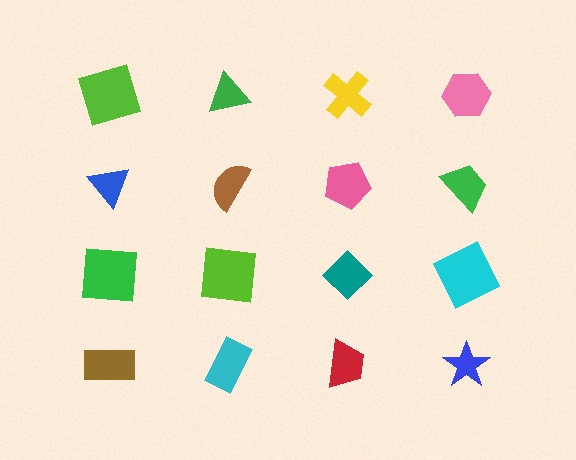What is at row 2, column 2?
A brown semicircle.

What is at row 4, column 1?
A brown rectangle.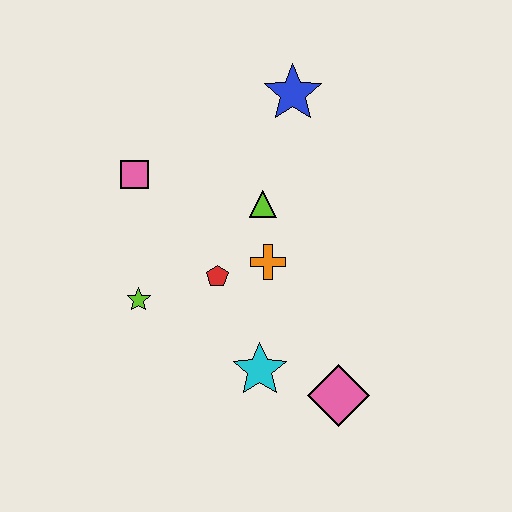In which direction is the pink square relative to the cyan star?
The pink square is above the cyan star.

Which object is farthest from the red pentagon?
The blue star is farthest from the red pentagon.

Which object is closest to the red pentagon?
The orange cross is closest to the red pentagon.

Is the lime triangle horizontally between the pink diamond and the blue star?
No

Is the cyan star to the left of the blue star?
Yes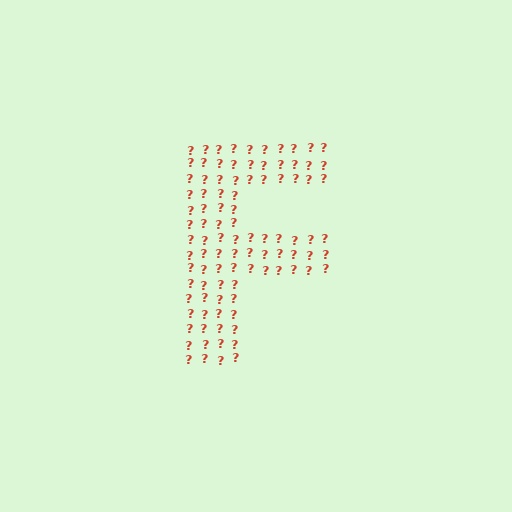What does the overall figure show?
The overall figure shows the letter F.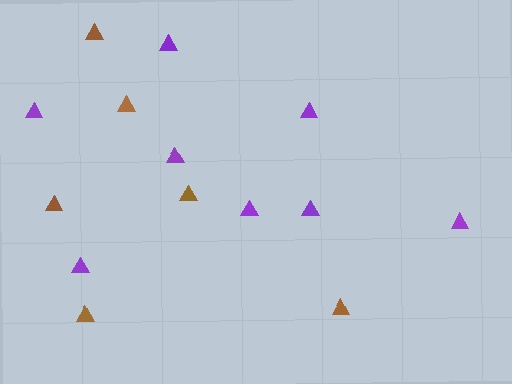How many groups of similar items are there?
There are 2 groups: one group of purple triangles (8) and one group of brown triangles (6).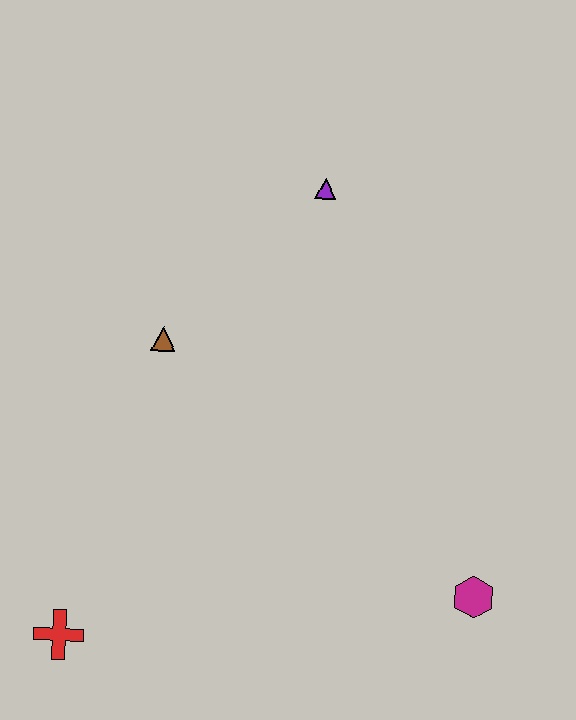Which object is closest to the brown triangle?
The purple triangle is closest to the brown triangle.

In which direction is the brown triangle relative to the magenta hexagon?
The brown triangle is to the left of the magenta hexagon.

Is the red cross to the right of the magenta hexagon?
No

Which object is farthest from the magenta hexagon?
The purple triangle is farthest from the magenta hexagon.